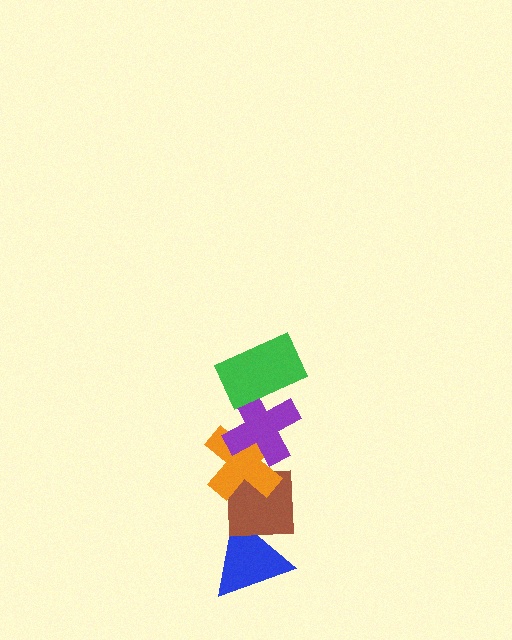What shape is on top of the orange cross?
The purple cross is on top of the orange cross.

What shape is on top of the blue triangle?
The brown square is on top of the blue triangle.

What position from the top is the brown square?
The brown square is 4th from the top.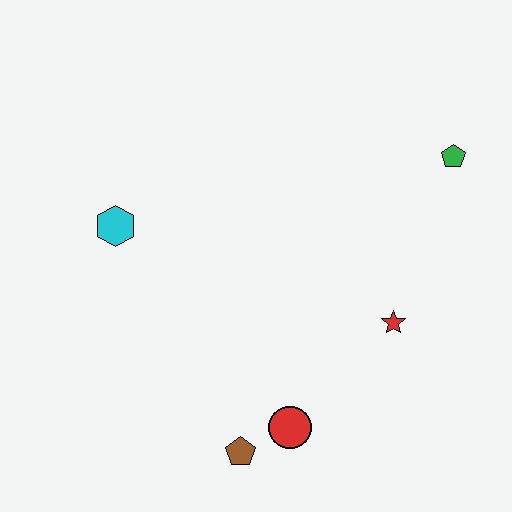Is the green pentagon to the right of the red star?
Yes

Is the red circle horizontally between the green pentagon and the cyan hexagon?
Yes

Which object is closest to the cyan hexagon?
The brown pentagon is closest to the cyan hexagon.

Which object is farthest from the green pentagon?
The brown pentagon is farthest from the green pentagon.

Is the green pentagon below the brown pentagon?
No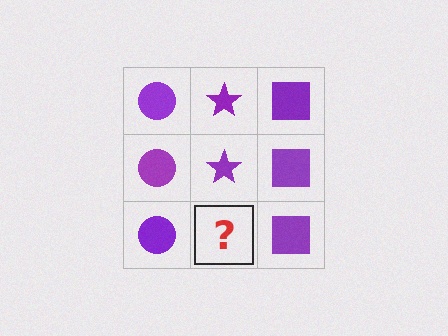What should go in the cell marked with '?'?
The missing cell should contain a purple star.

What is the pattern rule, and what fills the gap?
The rule is that each column has a consistent shape. The gap should be filled with a purple star.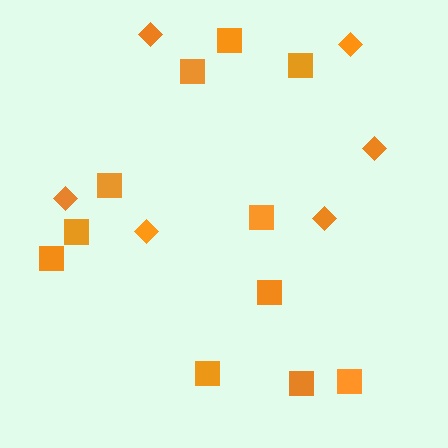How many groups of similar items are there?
There are 2 groups: one group of diamonds (6) and one group of squares (11).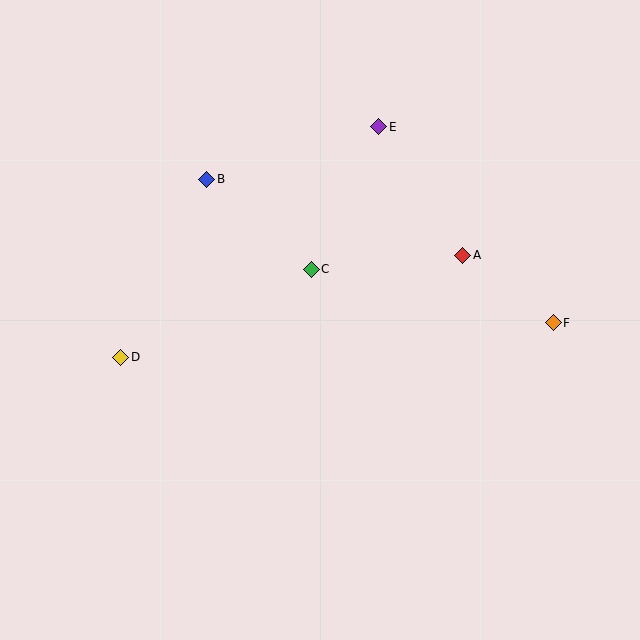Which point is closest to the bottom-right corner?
Point F is closest to the bottom-right corner.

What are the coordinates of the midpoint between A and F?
The midpoint between A and F is at (508, 289).